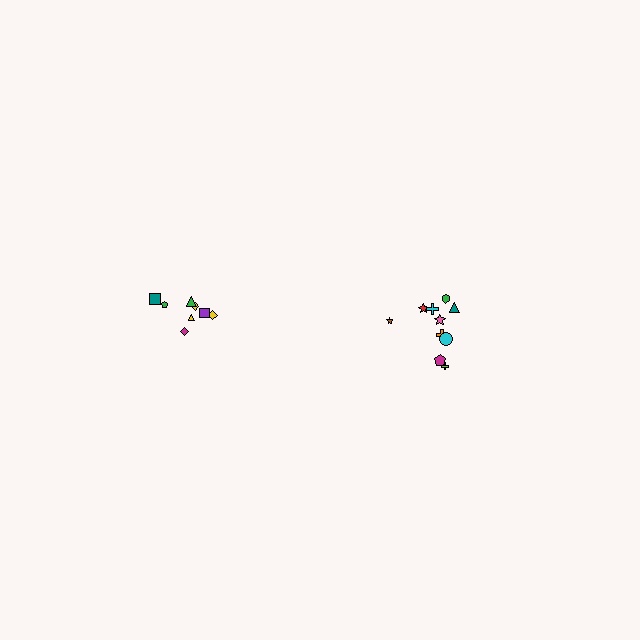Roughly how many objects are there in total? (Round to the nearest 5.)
Roughly 20 objects in total.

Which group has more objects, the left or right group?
The right group.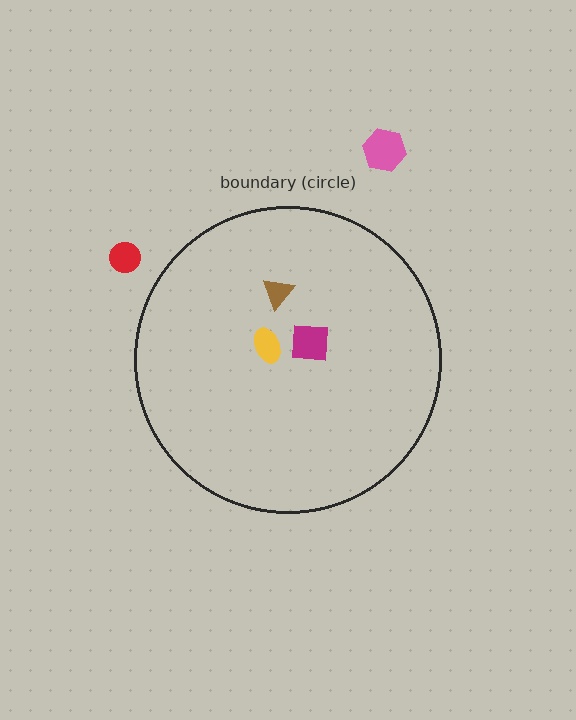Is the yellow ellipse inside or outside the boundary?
Inside.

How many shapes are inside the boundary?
3 inside, 2 outside.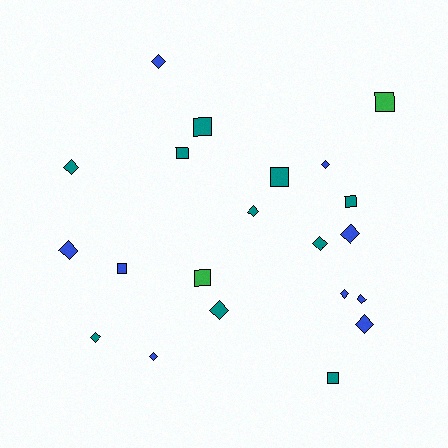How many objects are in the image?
There are 21 objects.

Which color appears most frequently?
Teal, with 10 objects.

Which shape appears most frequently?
Diamond, with 13 objects.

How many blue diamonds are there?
There are 8 blue diamonds.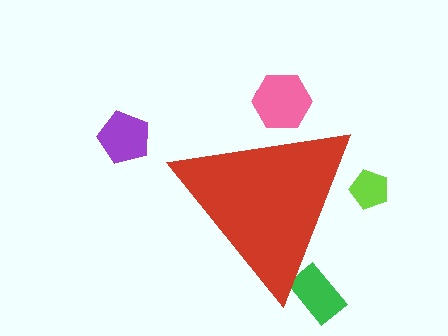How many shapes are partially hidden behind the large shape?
4 shapes are partially hidden.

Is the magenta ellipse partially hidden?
Yes, the magenta ellipse is partially hidden behind the red triangle.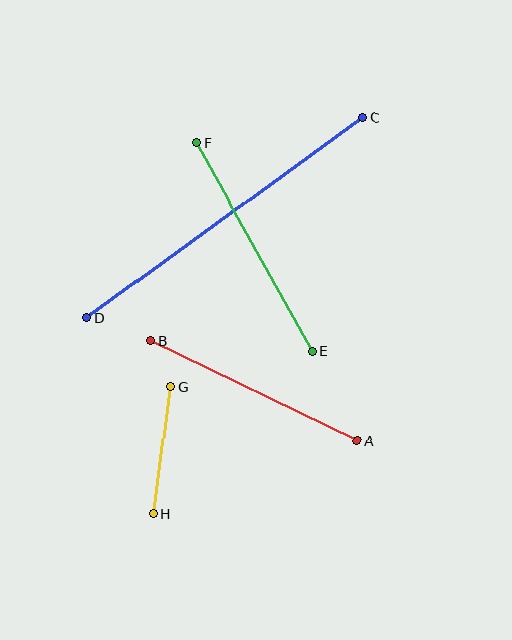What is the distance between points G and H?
The distance is approximately 128 pixels.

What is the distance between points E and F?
The distance is approximately 239 pixels.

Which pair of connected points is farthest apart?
Points C and D are farthest apart.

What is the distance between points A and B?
The distance is approximately 229 pixels.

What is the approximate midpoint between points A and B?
The midpoint is at approximately (254, 391) pixels.